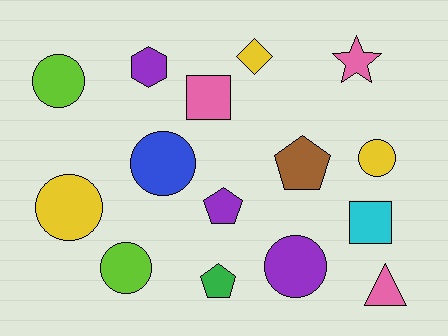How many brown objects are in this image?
There is 1 brown object.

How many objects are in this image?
There are 15 objects.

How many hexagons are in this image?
There is 1 hexagon.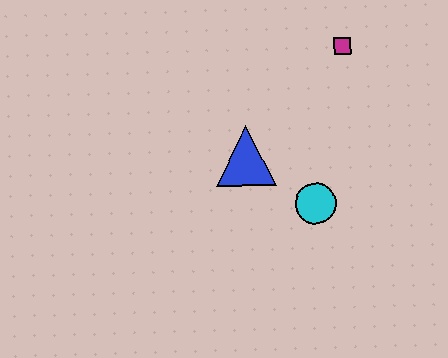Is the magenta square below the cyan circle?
No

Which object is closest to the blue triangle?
The cyan circle is closest to the blue triangle.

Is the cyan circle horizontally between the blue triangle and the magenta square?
Yes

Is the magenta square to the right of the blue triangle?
Yes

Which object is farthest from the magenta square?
The cyan circle is farthest from the magenta square.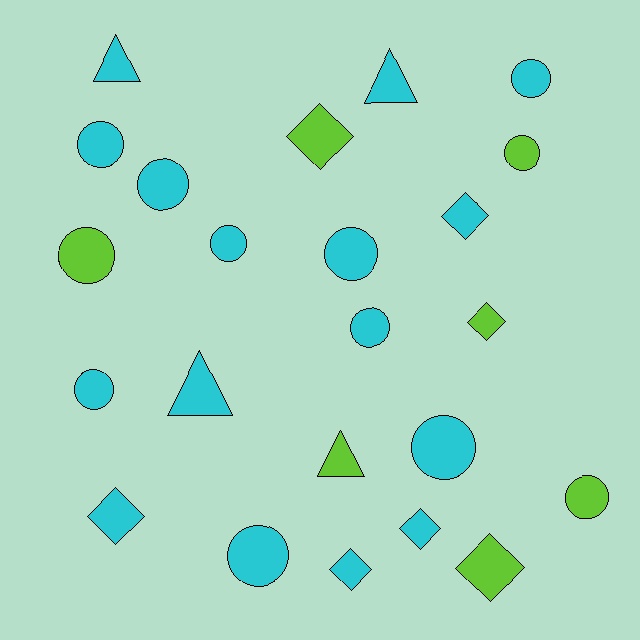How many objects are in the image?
There are 23 objects.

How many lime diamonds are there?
There are 3 lime diamonds.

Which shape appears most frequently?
Circle, with 12 objects.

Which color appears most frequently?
Cyan, with 16 objects.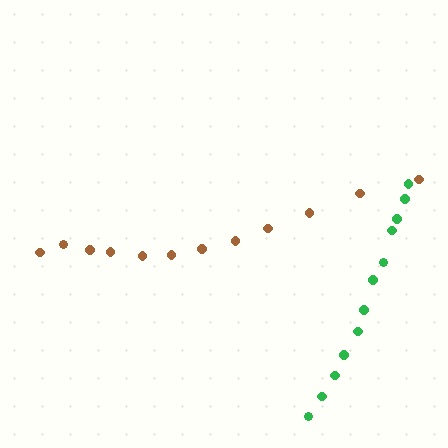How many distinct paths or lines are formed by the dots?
There are 2 distinct paths.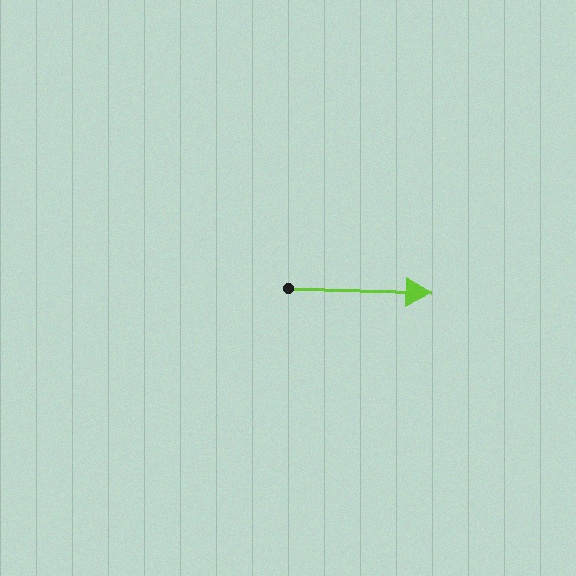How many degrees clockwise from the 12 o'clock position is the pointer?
Approximately 92 degrees.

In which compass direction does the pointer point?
East.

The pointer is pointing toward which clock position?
Roughly 3 o'clock.